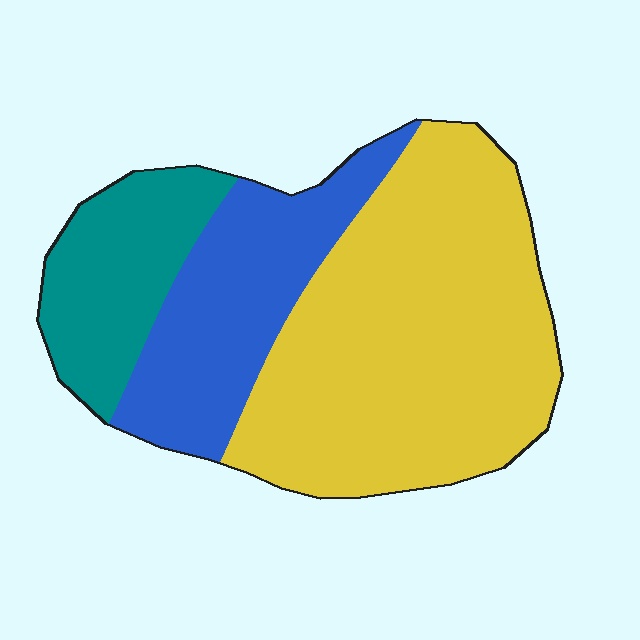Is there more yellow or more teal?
Yellow.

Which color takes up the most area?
Yellow, at roughly 55%.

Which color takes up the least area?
Teal, at roughly 20%.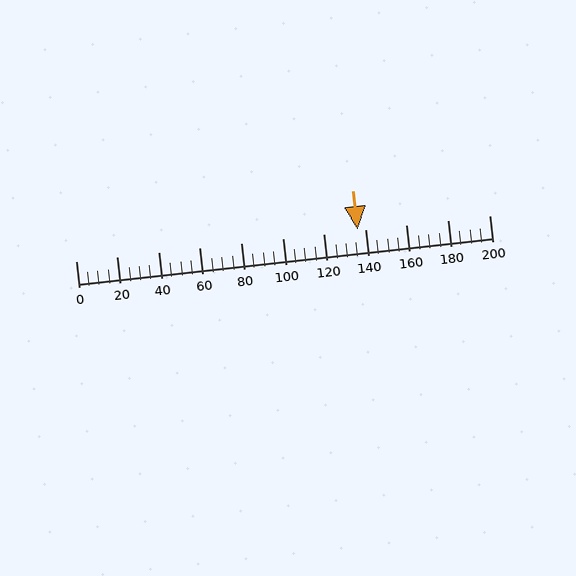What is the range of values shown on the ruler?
The ruler shows values from 0 to 200.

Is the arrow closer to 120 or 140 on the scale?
The arrow is closer to 140.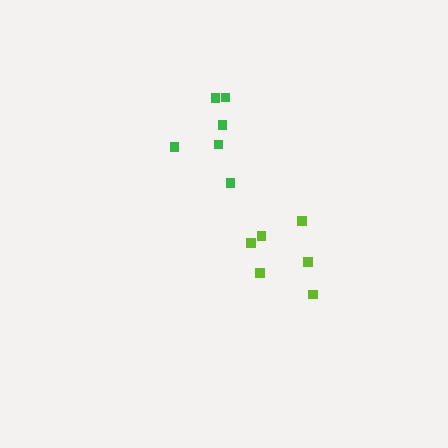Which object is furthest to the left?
The green cluster is leftmost.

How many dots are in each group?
Group 1: 6 dots, Group 2: 6 dots (12 total).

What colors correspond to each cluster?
The clusters are colored: green, lime.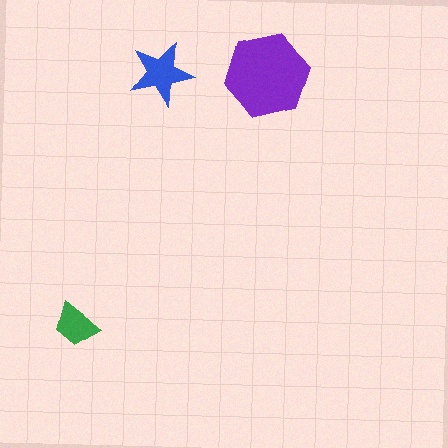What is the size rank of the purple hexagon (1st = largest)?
1st.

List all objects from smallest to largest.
The green trapezoid, the blue star, the purple hexagon.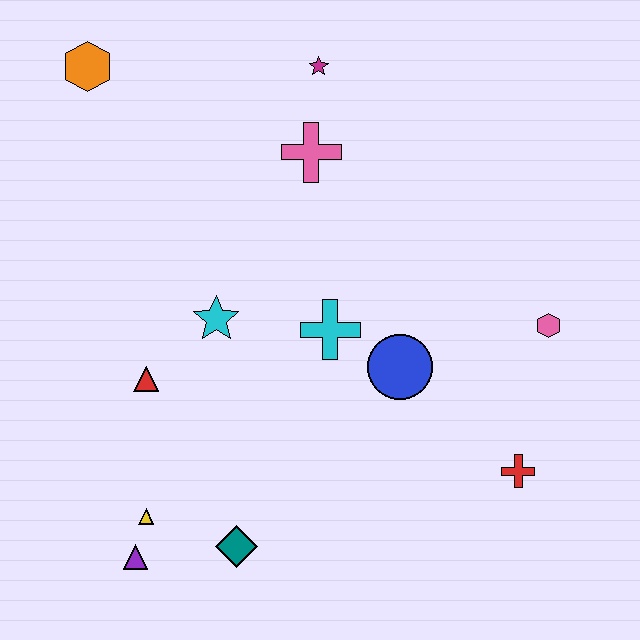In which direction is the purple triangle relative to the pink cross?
The purple triangle is below the pink cross.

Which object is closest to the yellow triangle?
The purple triangle is closest to the yellow triangle.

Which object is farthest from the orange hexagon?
The red cross is farthest from the orange hexagon.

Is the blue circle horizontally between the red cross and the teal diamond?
Yes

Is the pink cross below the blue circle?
No